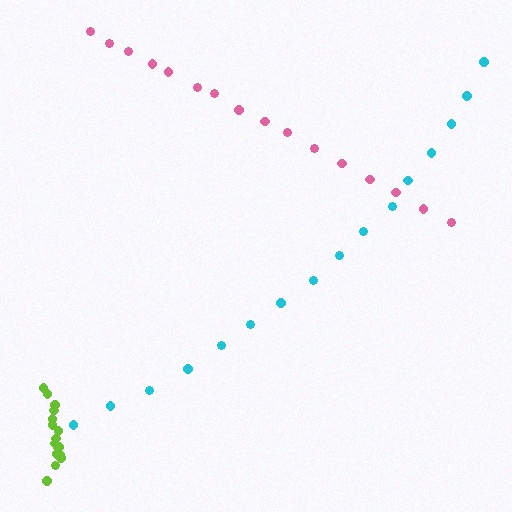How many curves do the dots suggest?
There are 3 distinct paths.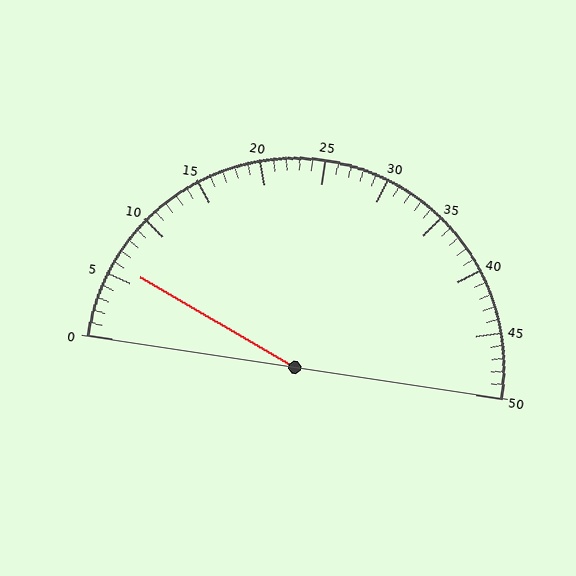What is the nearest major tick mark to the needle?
The nearest major tick mark is 5.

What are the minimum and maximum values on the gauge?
The gauge ranges from 0 to 50.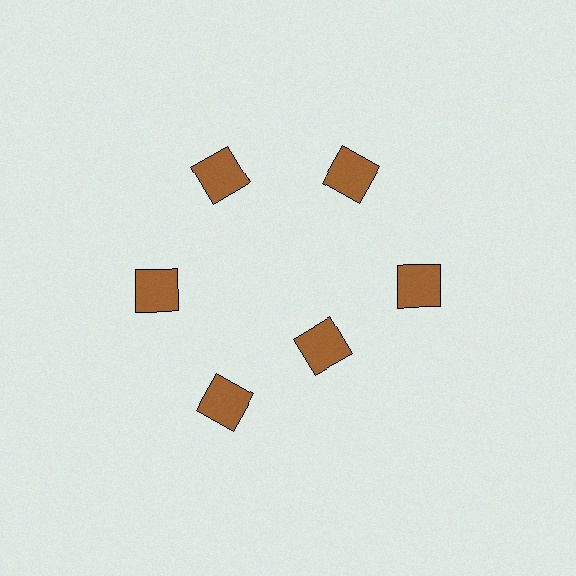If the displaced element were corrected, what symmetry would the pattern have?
It would have 6-fold rotational symmetry — the pattern would map onto itself every 60 degrees.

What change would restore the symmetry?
The symmetry would be restored by moving it outward, back onto the ring so that all 6 squares sit at equal angles and equal distance from the center.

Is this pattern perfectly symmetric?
No. The 6 brown squares are arranged in a ring, but one element near the 5 o'clock position is pulled inward toward the center, breaking the 6-fold rotational symmetry.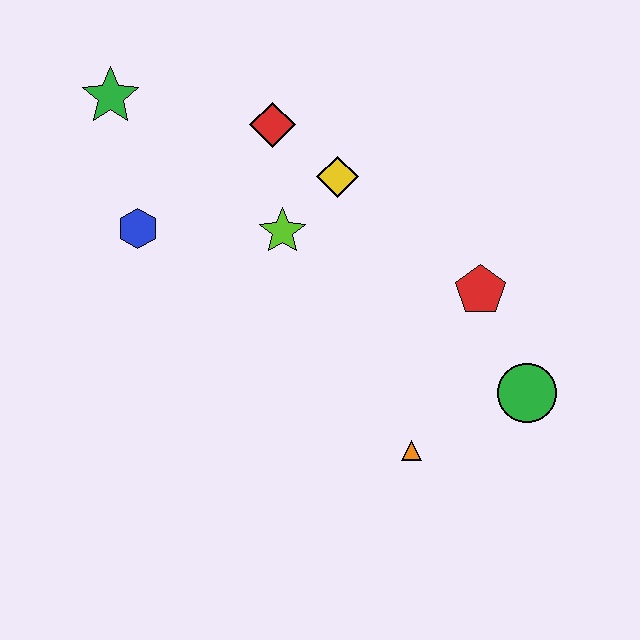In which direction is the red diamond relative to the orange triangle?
The red diamond is above the orange triangle.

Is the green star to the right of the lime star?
No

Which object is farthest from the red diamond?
The green circle is farthest from the red diamond.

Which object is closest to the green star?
The blue hexagon is closest to the green star.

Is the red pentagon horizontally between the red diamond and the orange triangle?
No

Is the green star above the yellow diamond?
Yes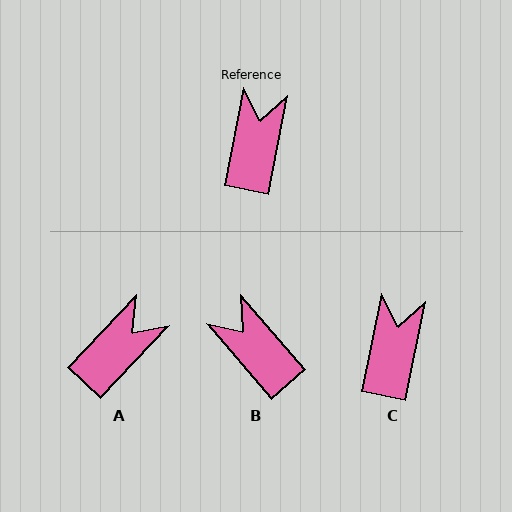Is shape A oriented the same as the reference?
No, it is off by about 32 degrees.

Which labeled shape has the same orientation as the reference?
C.